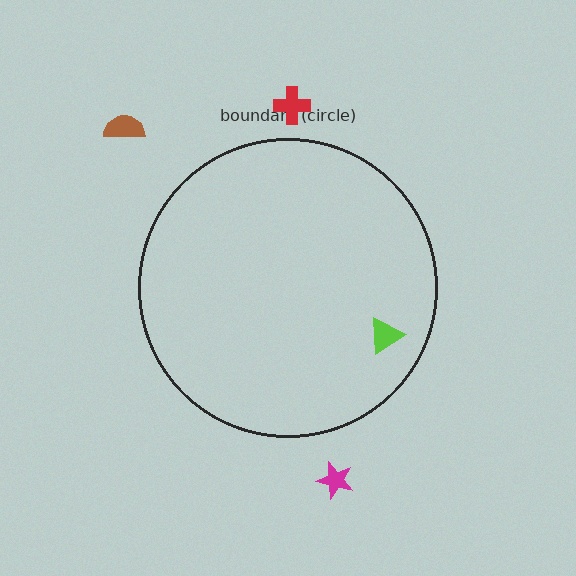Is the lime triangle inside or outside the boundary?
Inside.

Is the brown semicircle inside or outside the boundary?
Outside.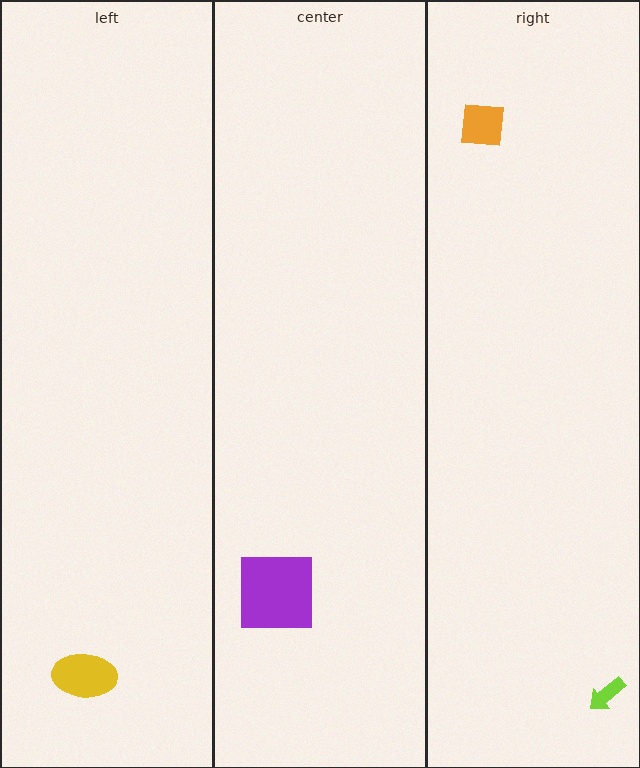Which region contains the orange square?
The right region.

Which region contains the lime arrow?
The right region.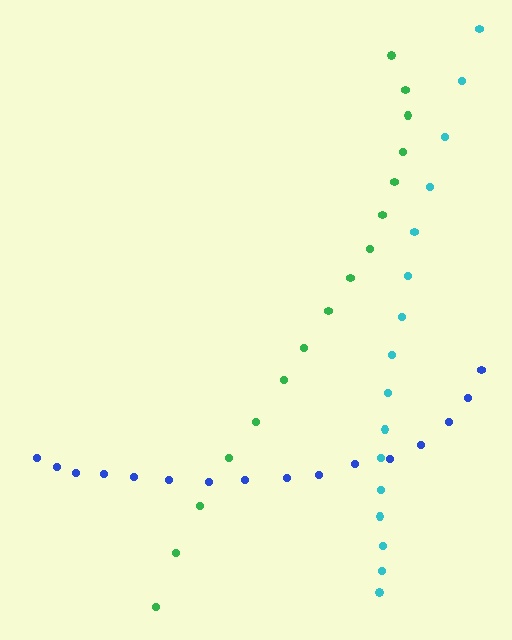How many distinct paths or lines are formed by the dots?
There are 3 distinct paths.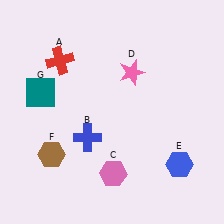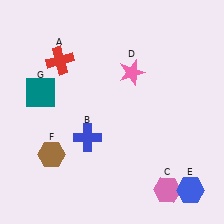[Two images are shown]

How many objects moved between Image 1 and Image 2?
2 objects moved between the two images.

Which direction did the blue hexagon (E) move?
The blue hexagon (E) moved down.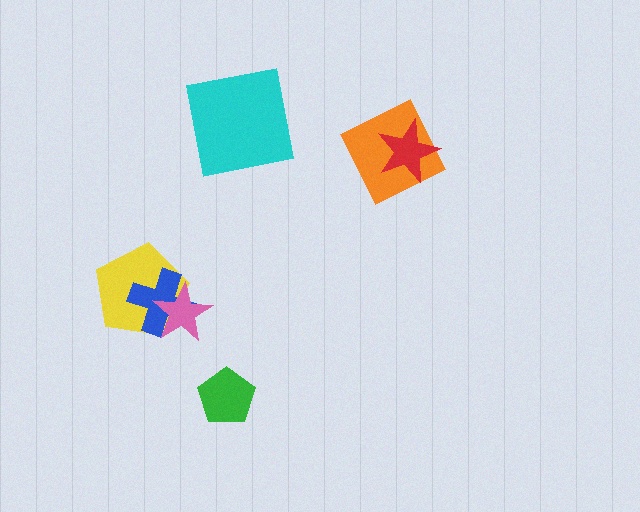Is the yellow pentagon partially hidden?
Yes, it is partially covered by another shape.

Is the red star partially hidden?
No, no other shape covers it.